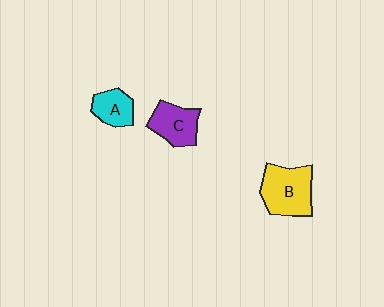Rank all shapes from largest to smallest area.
From largest to smallest: B (yellow), C (purple), A (cyan).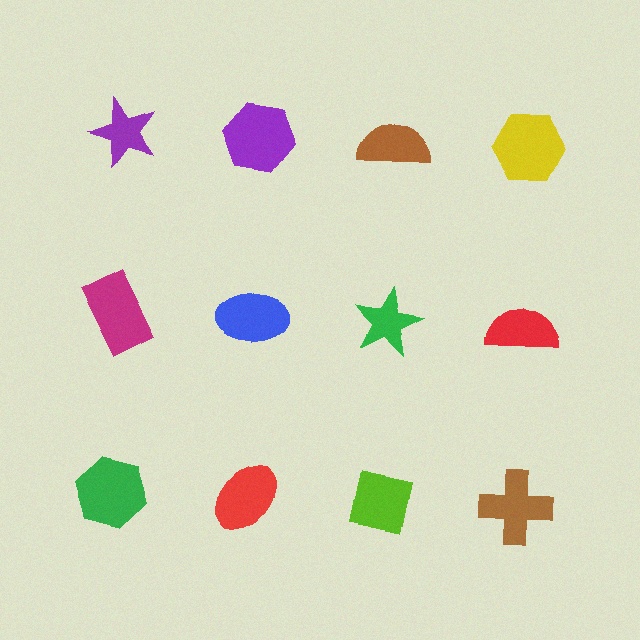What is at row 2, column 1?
A magenta rectangle.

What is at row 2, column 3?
A green star.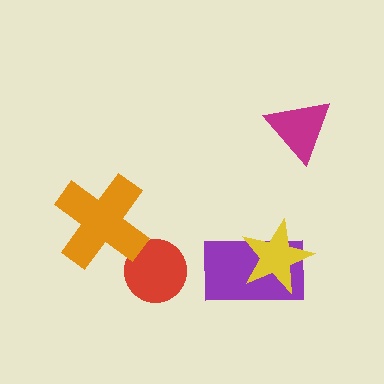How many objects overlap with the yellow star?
1 object overlaps with the yellow star.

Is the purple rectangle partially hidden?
Yes, it is partially covered by another shape.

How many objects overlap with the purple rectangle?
1 object overlaps with the purple rectangle.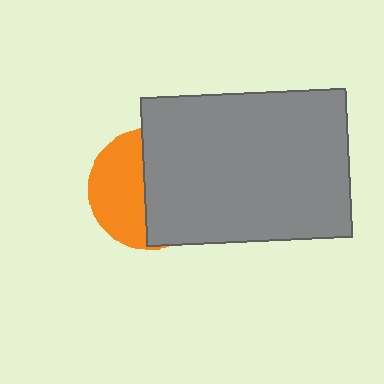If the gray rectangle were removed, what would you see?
You would see the complete orange circle.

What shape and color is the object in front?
The object in front is a gray rectangle.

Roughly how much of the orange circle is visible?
A small part of it is visible (roughly 44%).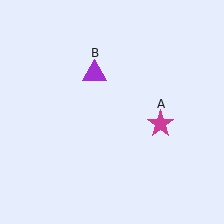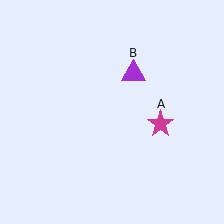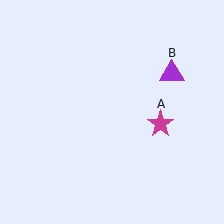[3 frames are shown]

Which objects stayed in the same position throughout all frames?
Magenta star (object A) remained stationary.